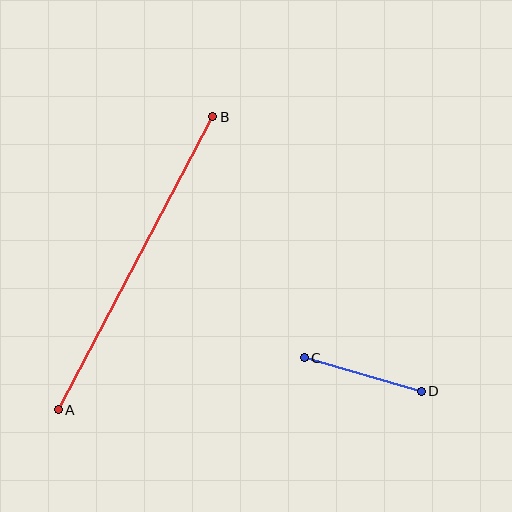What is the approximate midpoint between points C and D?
The midpoint is at approximately (363, 374) pixels.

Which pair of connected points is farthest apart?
Points A and B are farthest apart.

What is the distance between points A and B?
The distance is approximately 332 pixels.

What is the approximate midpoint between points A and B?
The midpoint is at approximately (136, 263) pixels.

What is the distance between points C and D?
The distance is approximately 122 pixels.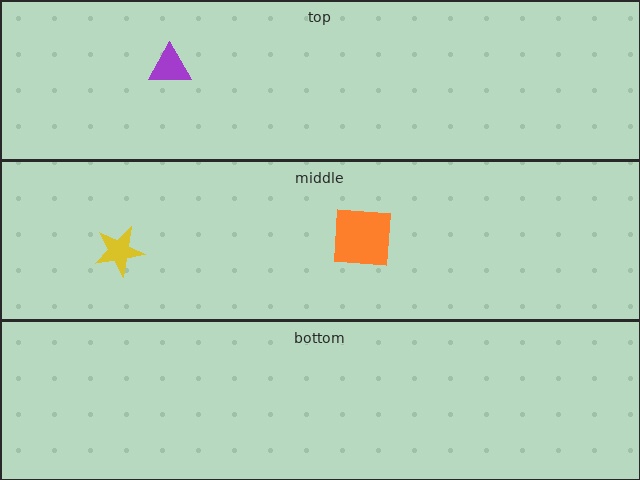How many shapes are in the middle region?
2.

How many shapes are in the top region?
1.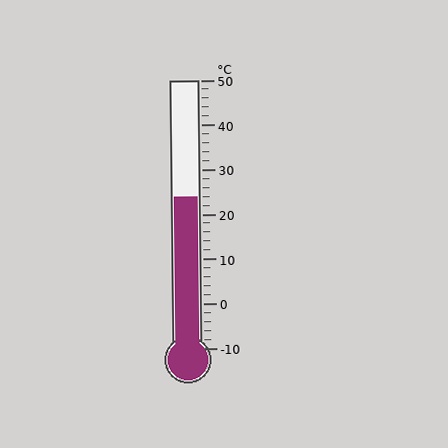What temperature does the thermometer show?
The thermometer shows approximately 24°C.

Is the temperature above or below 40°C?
The temperature is below 40°C.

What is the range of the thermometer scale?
The thermometer scale ranges from -10°C to 50°C.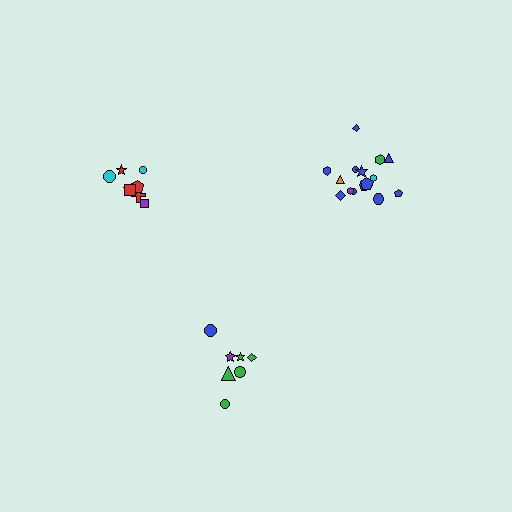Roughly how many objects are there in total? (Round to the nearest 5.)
Roughly 30 objects in total.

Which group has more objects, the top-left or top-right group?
The top-right group.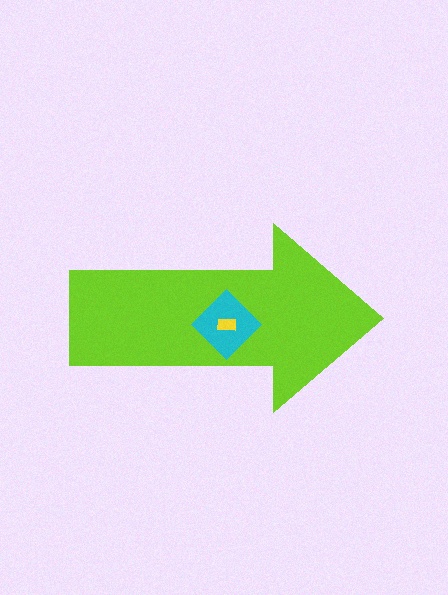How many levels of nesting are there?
3.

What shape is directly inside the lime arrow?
The cyan diamond.